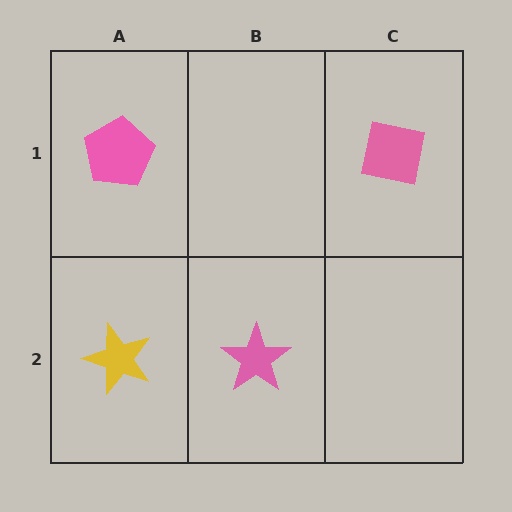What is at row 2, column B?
A pink star.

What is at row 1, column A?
A pink pentagon.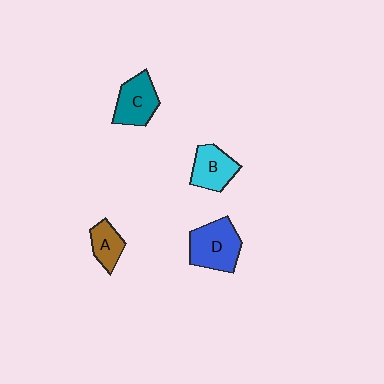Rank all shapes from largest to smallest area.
From largest to smallest: D (blue), C (teal), B (cyan), A (brown).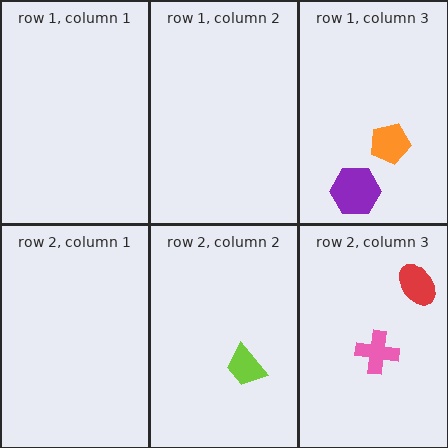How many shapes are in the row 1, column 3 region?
2.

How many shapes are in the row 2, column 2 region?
1.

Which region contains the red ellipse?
The row 2, column 3 region.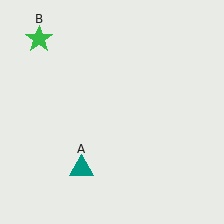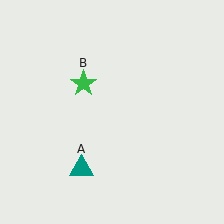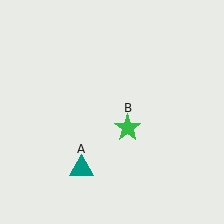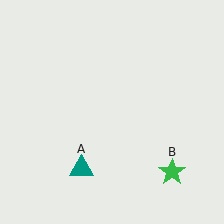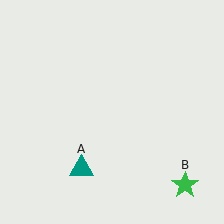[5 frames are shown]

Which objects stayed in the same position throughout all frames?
Teal triangle (object A) remained stationary.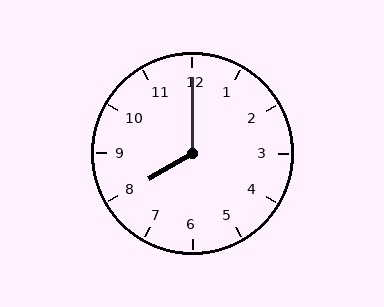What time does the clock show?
8:00.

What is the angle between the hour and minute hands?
Approximately 120 degrees.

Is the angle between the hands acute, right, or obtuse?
It is obtuse.